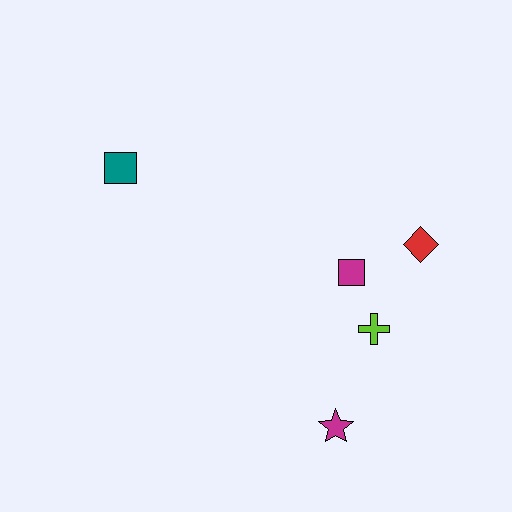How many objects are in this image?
There are 5 objects.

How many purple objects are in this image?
There are no purple objects.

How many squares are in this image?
There are 2 squares.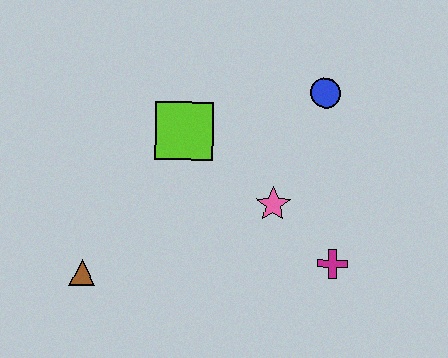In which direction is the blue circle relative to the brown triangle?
The blue circle is to the right of the brown triangle.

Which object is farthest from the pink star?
The brown triangle is farthest from the pink star.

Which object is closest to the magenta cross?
The pink star is closest to the magenta cross.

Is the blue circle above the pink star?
Yes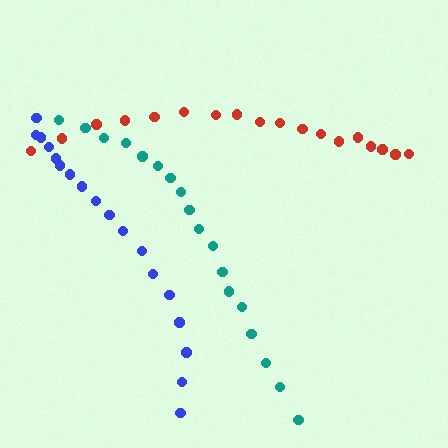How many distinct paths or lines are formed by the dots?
There are 3 distinct paths.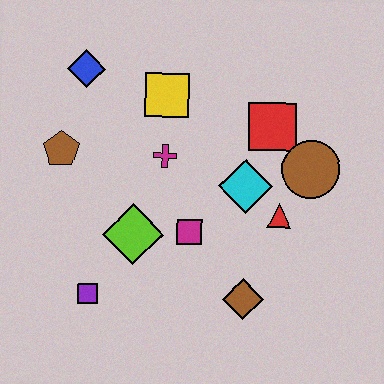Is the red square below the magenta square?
No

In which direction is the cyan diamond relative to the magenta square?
The cyan diamond is to the right of the magenta square.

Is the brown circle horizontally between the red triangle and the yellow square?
No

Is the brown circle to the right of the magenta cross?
Yes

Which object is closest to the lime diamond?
The magenta square is closest to the lime diamond.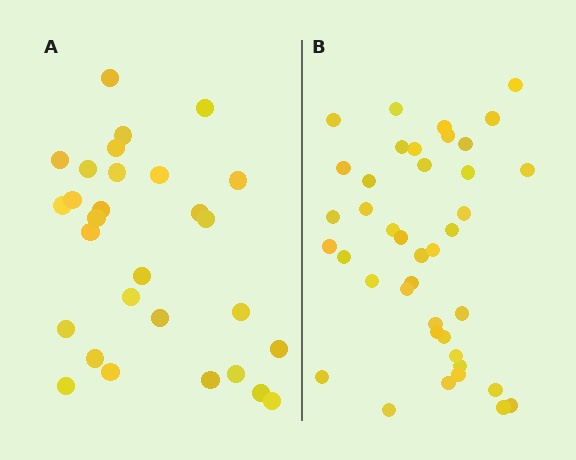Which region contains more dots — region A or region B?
Region B (the right region) has more dots.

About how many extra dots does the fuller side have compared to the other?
Region B has roughly 12 or so more dots than region A.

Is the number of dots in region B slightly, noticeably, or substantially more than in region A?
Region B has noticeably more, but not dramatically so. The ratio is roughly 1.4 to 1.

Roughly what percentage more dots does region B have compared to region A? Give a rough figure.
About 40% more.